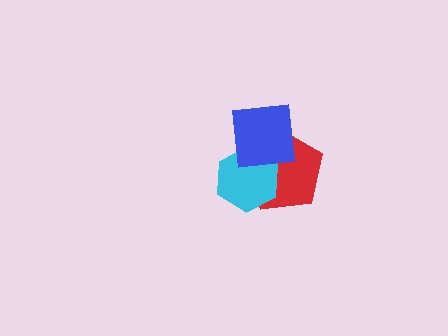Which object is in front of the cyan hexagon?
The blue square is in front of the cyan hexagon.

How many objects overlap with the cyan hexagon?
2 objects overlap with the cyan hexagon.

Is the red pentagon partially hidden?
Yes, it is partially covered by another shape.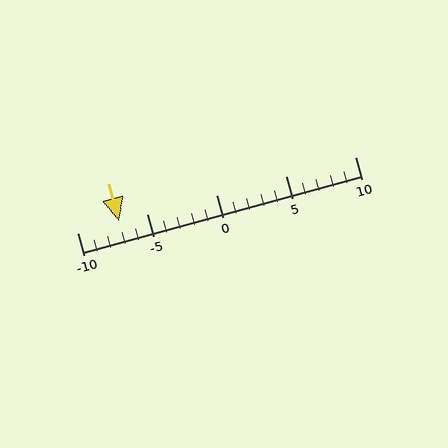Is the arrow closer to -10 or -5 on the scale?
The arrow is closer to -5.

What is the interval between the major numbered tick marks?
The major tick marks are spaced 5 units apart.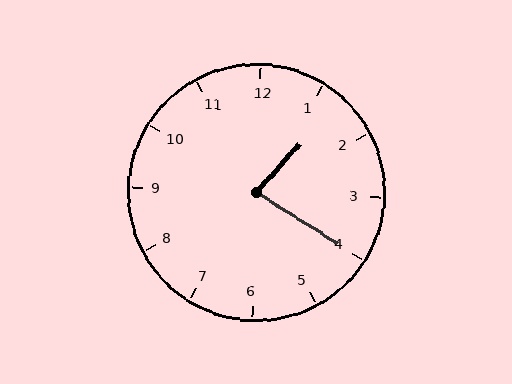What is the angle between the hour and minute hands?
Approximately 80 degrees.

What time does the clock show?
1:20.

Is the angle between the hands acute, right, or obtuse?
It is acute.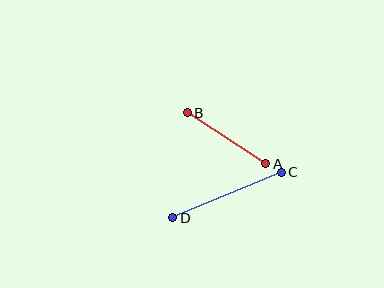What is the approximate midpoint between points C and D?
The midpoint is at approximately (227, 195) pixels.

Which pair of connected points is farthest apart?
Points C and D are farthest apart.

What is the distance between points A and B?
The distance is approximately 94 pixels.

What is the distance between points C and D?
The distance is approximately 118 pixels.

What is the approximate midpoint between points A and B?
The midpoint is at approximately (226, 138) pixels.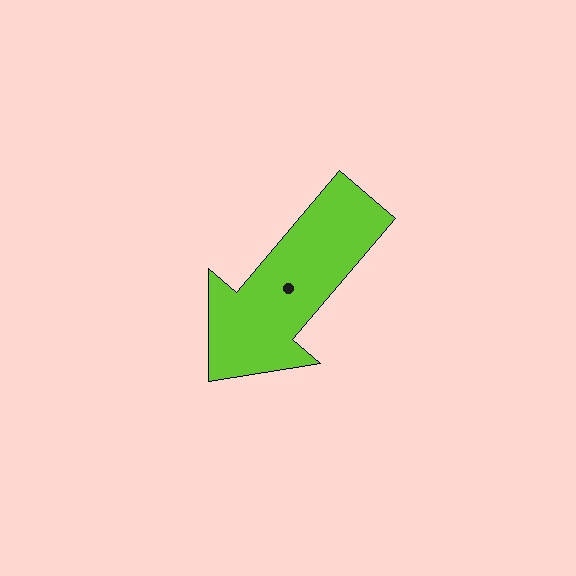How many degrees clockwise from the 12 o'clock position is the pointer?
Approximately 220 degrees.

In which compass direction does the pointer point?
Southwest.